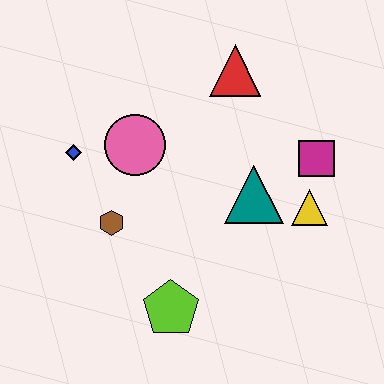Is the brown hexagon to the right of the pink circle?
No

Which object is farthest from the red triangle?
The lime pentagon is farthest from the red triangle.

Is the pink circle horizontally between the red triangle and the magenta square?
No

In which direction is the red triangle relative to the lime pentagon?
The red triangle is above the lime pentagon.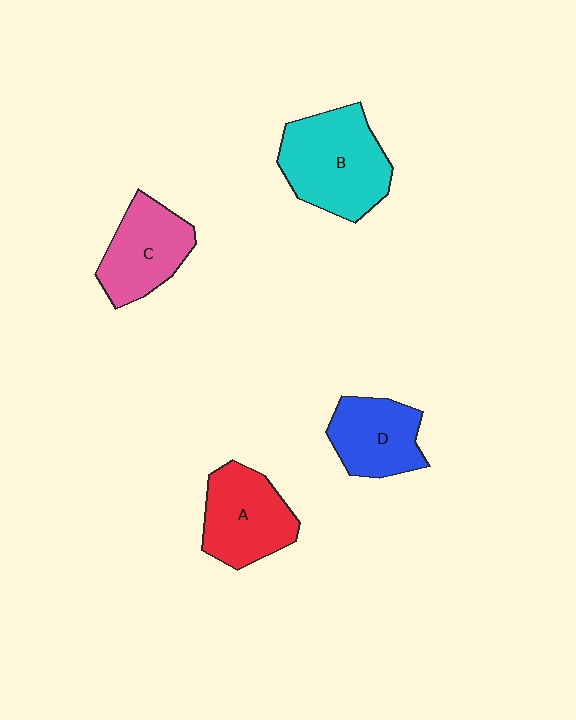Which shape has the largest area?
Shape B (cyan).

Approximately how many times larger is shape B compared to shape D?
Approximately 1.5 times.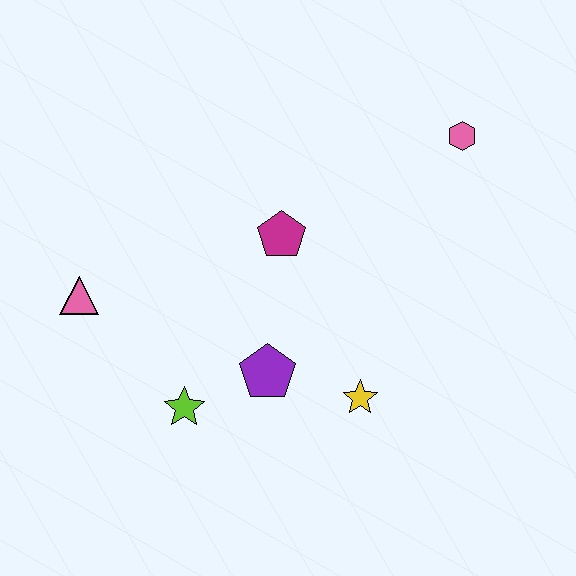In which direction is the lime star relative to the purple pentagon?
The lime star is to the left of the purple pentagon.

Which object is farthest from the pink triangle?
The pink hexagon is farthest from the pink triangle.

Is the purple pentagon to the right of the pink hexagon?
No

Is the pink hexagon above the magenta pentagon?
Yes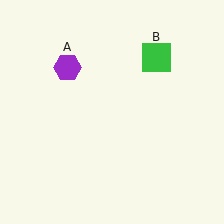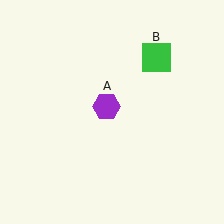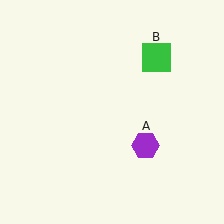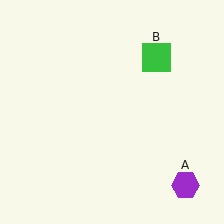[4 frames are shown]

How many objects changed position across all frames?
1 object changed position: purple hexagon (object A).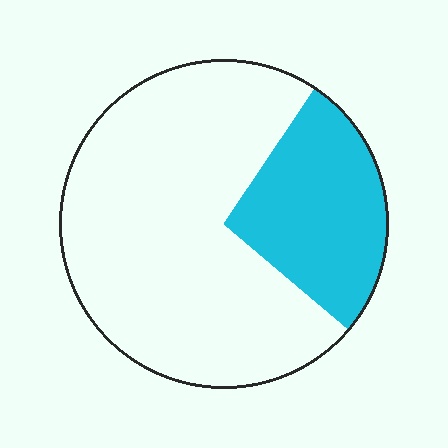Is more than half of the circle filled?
No.